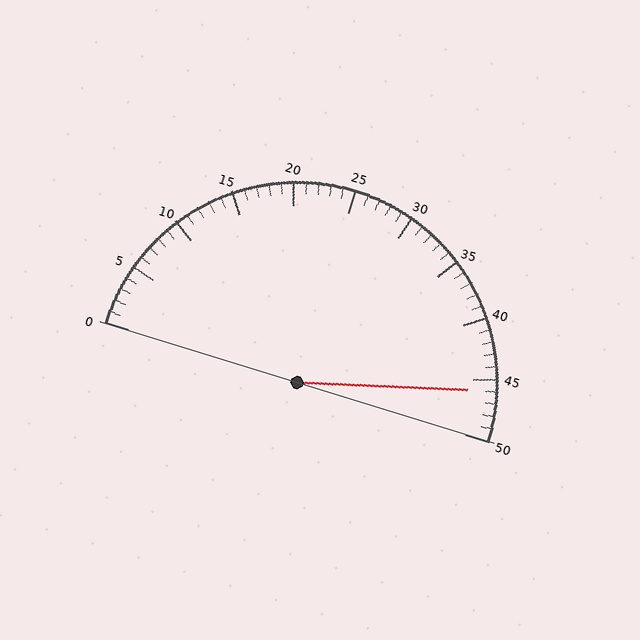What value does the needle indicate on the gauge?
The needle indicates approximately 46.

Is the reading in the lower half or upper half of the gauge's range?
The reading is in the upper half of the range (0 to 50).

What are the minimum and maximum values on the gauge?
The gauge ranges from 0 to 50.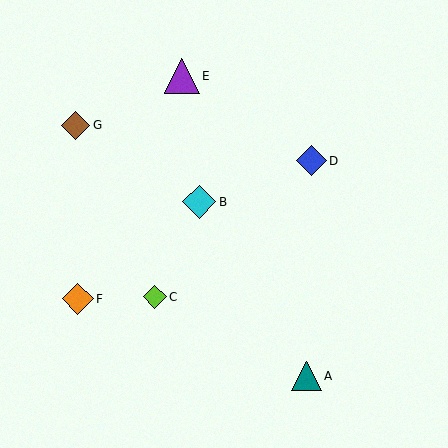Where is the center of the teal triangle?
The center of the teal triangle is at (306, 376).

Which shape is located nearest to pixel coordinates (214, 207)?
The cyan diamond (labeled B) at (199, 202) is nearest to that location.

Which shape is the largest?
The purple triangle (labeled E) is the largest.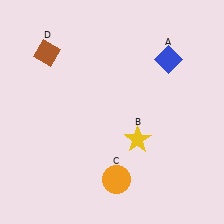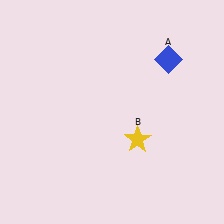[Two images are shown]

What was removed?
The brown diamond (D), the orange circle (C) were removed in Image 2.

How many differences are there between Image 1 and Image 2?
There are 2 differences between the two images.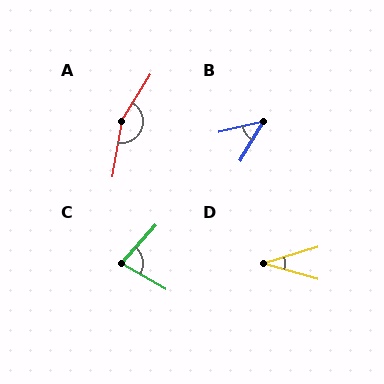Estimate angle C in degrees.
Approximately 77 degrees.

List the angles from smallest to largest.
D (32°), B (46°), C (77°), A (157°).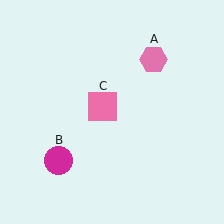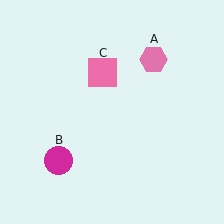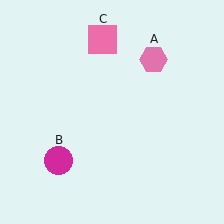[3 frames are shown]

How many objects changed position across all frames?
1 object changed position: pink square (object C).